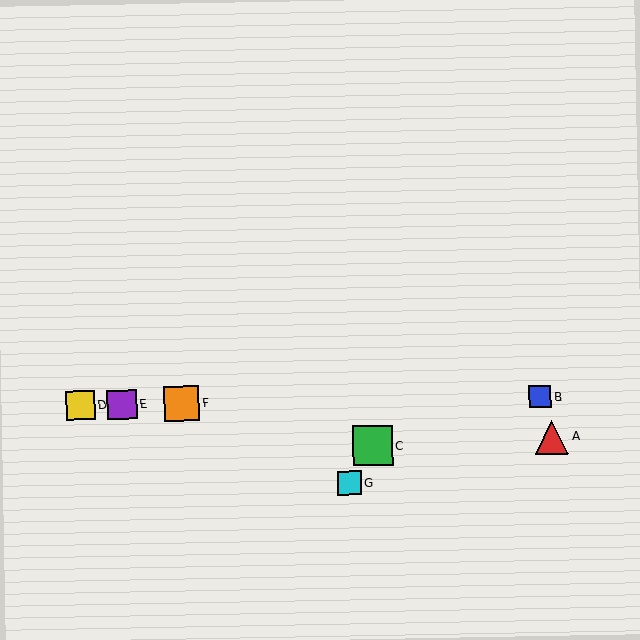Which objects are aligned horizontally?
Objects B, D, E, F are aligned horizontally.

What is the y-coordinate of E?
Object E is at y≈405.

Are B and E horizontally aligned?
Yes, both are at y≈397.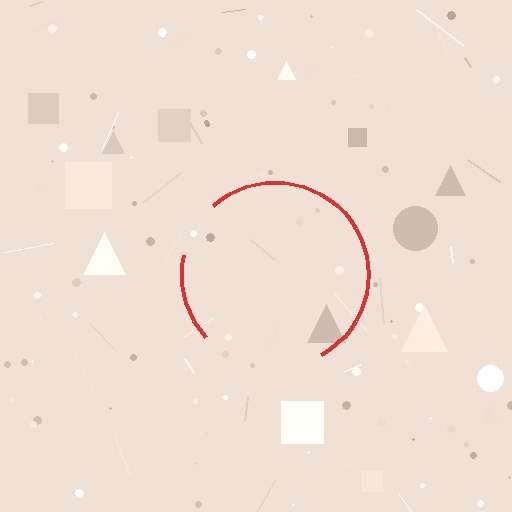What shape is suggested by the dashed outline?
The dashed outline suggests a circle.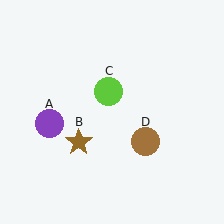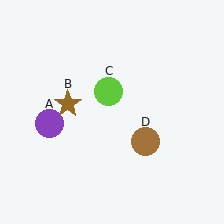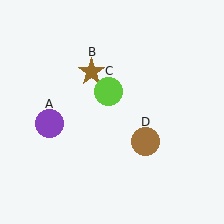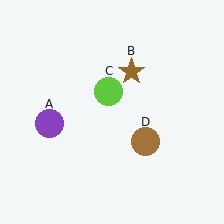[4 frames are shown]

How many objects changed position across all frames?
1 object changed position: brown star (object B).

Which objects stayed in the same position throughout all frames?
Purple circle (object A) and lime circle (object C) and brown circle (object D) remained stationary.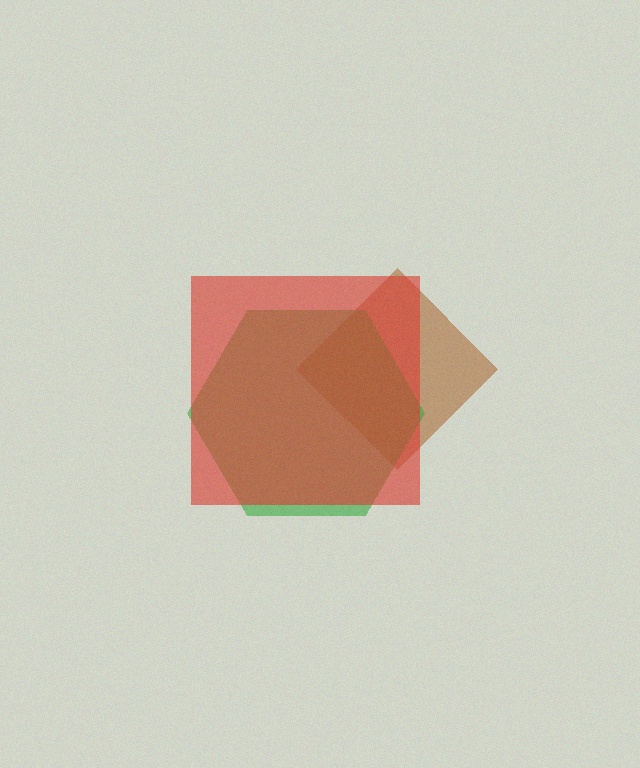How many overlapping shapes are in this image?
There are 3 overlapping shapes in the image.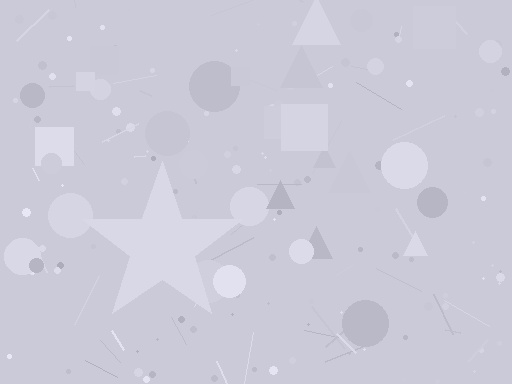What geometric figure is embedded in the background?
A star is embedded in the background.